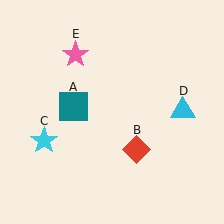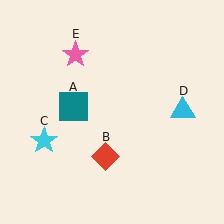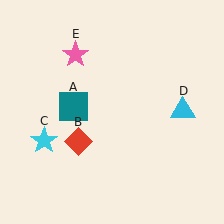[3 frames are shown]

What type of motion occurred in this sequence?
The red diamond (object B) rotated clockwise around the center of the scene.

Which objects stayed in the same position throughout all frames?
Teal square (object A) and cyan star (object C) and cyan triangle (object D) and pink star (object E) remained stationary.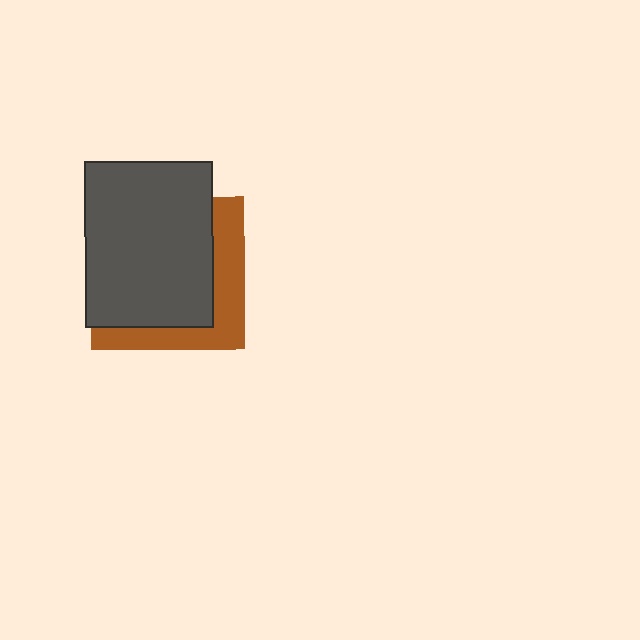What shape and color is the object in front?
The object in front is a dark gray rectangle.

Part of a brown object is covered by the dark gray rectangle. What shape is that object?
It is a square.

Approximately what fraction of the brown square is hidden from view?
Roughly 68% of the brown square is hidden behind the dark gray rectangle.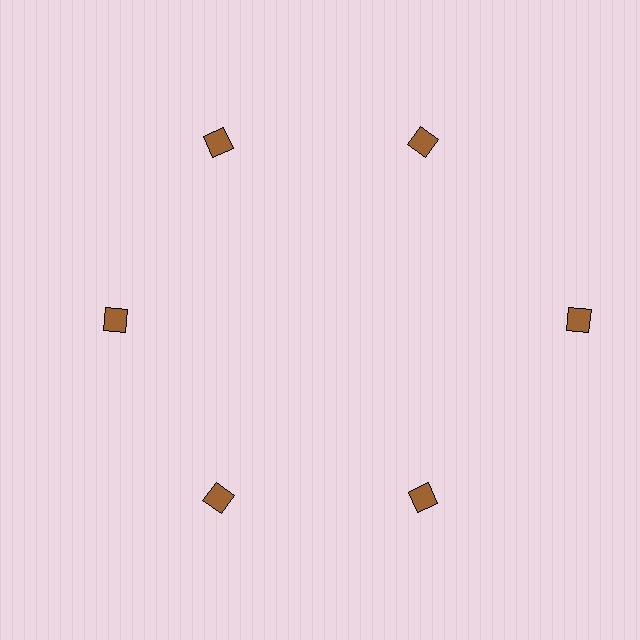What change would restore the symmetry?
The symmetry would be restored by moving it inward, back onto the ring so that all 6 squares sit at equal angles and equal distance from the center.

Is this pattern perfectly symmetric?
No. The 6 brown squares are arranged in a ring, but one element near the 3 o'clock position is pushed outward from the center, breaking the 6-fold rotational symmetry.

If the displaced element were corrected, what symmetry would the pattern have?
It would have 6-fold rotational symmetry — the pattern would map onto itself every 60 degrees.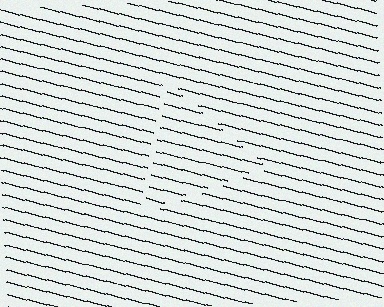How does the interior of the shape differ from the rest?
The interior of the shape contains the same grating, shifted by half a period — the contour is defined by the phase discontinuity where line-ends from the inner and outer gratings abut.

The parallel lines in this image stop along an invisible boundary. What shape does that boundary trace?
An illusory triangle. The interior of the shape contains the same grating, shifted by half a period — the contour is defined by the phase discontinuity where line-ends from the inner and outer gratings abut.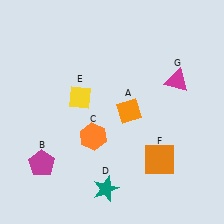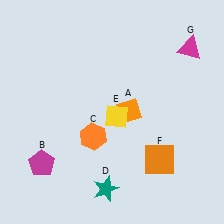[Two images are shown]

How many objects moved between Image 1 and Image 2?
2 objects moved between the two images.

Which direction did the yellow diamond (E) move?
The yellow diamond (E) moved right.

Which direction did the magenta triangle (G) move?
The magenta triangle (G) moved up.